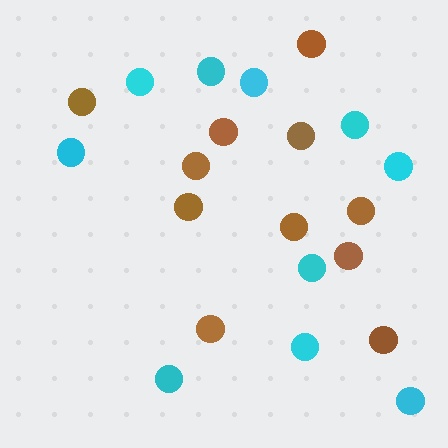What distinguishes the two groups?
There are 2 groups: one group of brown circles (11) and one group of cyan circles (10).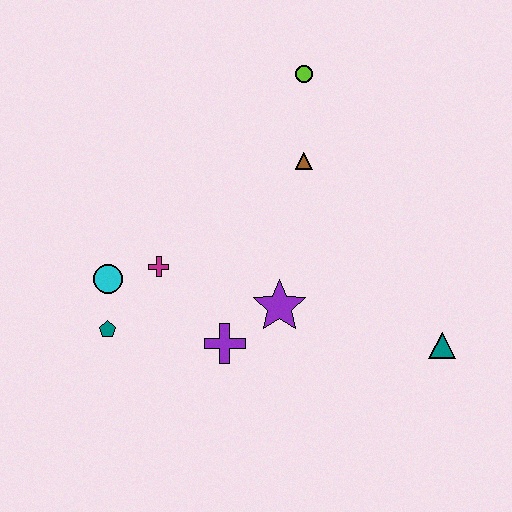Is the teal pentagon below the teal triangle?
No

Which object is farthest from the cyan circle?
The teal triangle is farthest from the cyan circle.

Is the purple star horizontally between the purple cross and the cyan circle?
No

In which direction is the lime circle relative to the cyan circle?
The lime circle is above the cyan circle.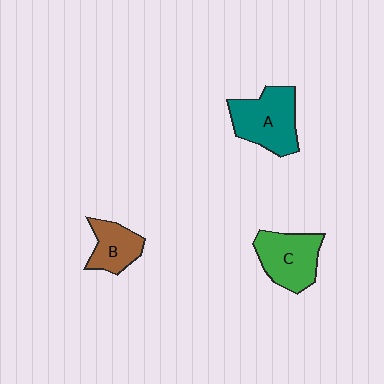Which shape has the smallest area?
Shape B (brown).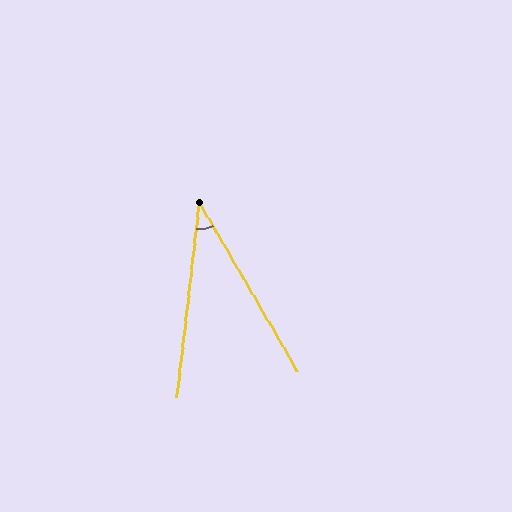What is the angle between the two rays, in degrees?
Approximately 37 degrees.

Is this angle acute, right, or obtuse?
It is acute.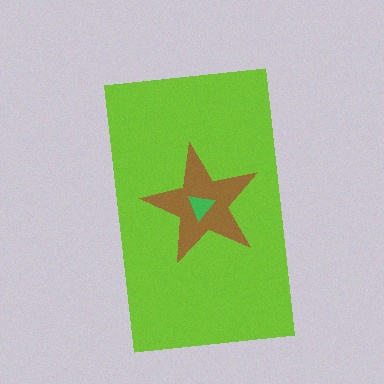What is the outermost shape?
The lime rectangle.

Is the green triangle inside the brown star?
Yes.